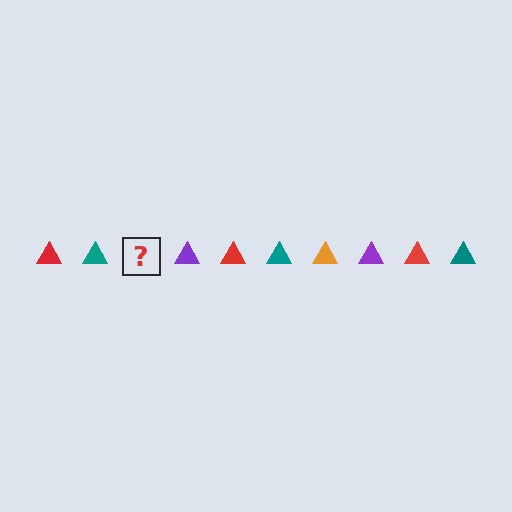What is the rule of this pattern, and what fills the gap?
The rule is that the pattern cycles through red, teal, orange, purple triangles. The gap should be filled with an orange triangle.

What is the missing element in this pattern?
The missing element is an orange triangle.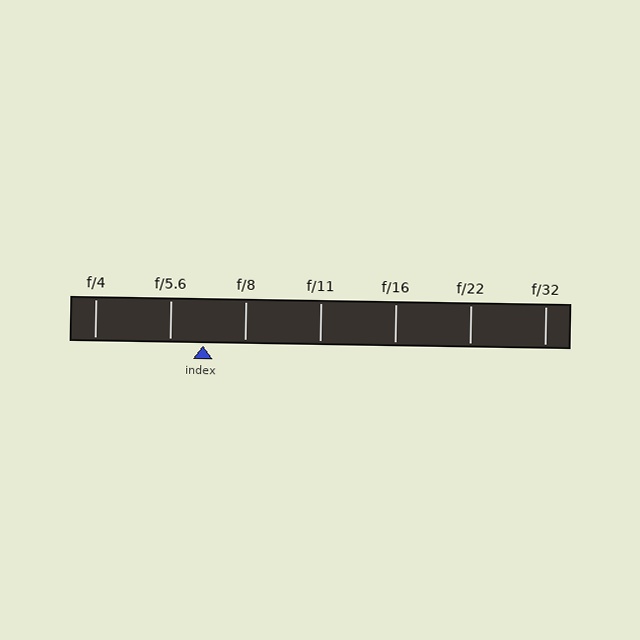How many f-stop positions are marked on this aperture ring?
There are 7 f-stop positions marked.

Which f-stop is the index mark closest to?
The index mark is closest to f/5.6.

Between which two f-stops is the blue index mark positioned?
The index mark is between f/5.6 and f/8.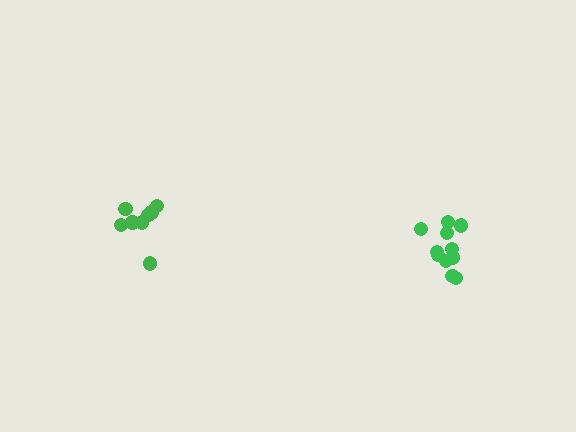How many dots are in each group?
Group 1: 11 dots, Group 2: 9 dots (20 total).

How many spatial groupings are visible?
There are 2 spatial groupings.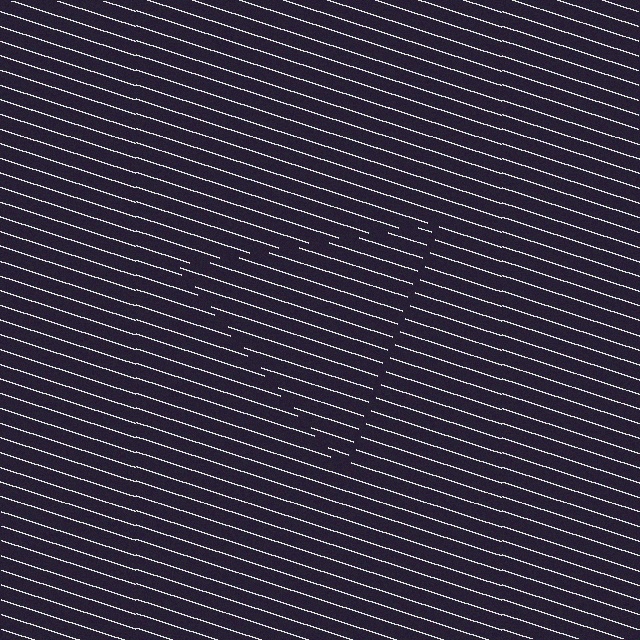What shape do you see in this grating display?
An illusory triangle. The interior of the shape contains the same grating, shifted by half a period — the contour is defined by the phase discontinuity where line-ends from the inner and outer gratings abut.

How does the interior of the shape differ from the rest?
The interior of the shape contains the same grating, shifted by half a period — the contour is defined by the phase discontinuity where line-ends from the inner and outer gratings abut.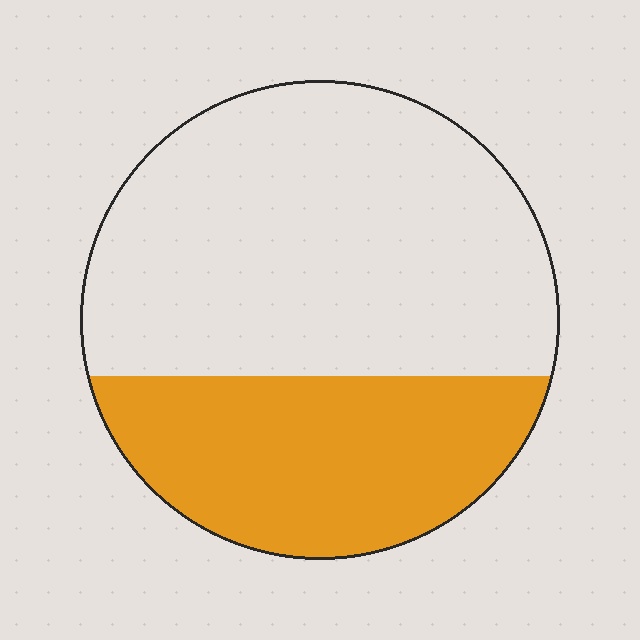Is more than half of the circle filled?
No.